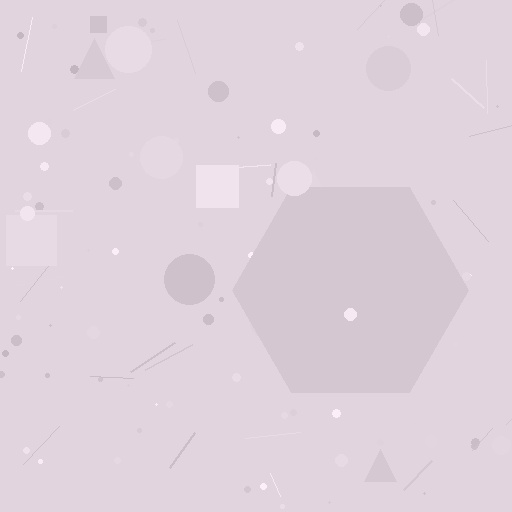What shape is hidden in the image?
A hexagon is hidden in the image.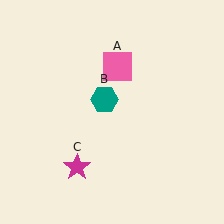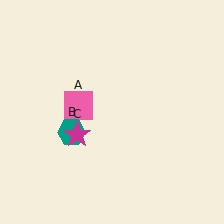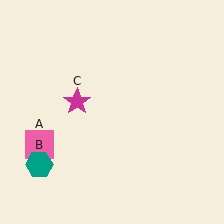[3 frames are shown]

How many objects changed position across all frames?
3 objects changed position: pink square (object A), teal hexagon (object B), magenta star (object C).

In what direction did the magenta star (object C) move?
The magenta star (object C) moved up.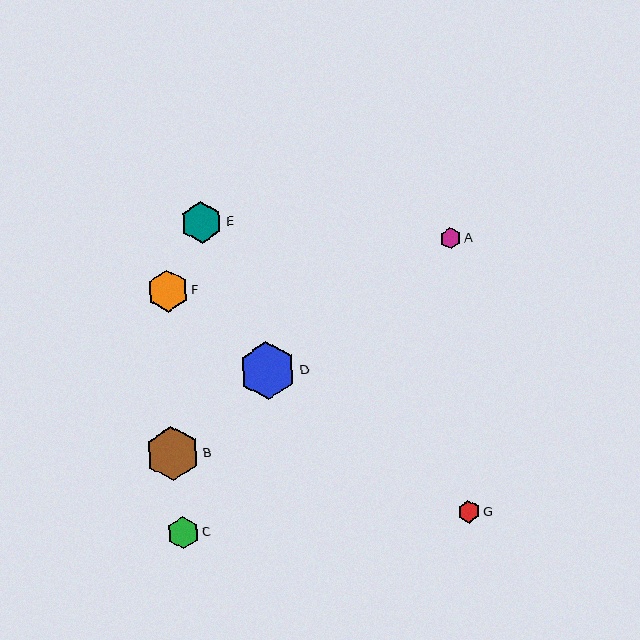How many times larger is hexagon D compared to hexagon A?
Hexagon D is approximately 2.7 times the size of hexagon A.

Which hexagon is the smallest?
Hexagon A is the smallest with a size of approximately 21 pixels.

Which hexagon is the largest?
Hexagon D is the largest with a size of approximately 58 pixels.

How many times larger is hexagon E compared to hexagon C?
Hexagon E is approximately 1.3 times the size of hexagon C.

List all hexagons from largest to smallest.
From largest to smallest: D, B, F, E, C, G, A.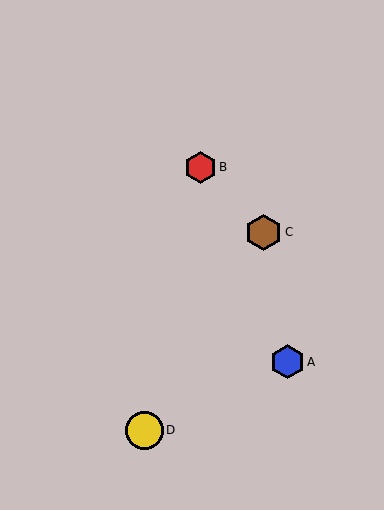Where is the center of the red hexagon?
The center of the red hexagon is at (200, 167).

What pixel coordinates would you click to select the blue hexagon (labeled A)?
Click at (287, 362) to select the blue hexagon A.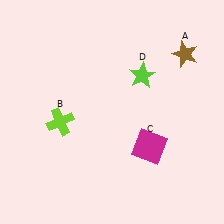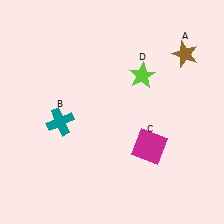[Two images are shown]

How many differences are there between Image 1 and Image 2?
There is 1 difference between the two images.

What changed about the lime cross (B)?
In Image 1, B is lime. In Image 2, it changed to teal.